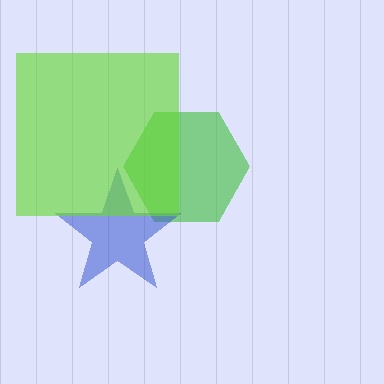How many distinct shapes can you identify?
There are 3 distinct shapes: a green hexagon, a blue star, a lime square.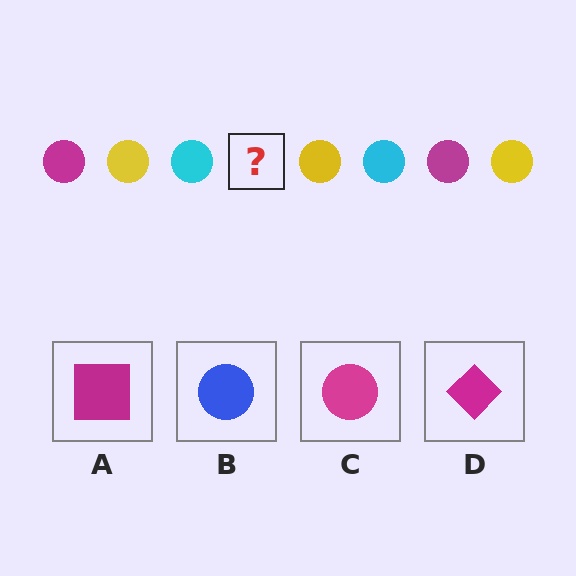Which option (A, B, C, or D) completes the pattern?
C.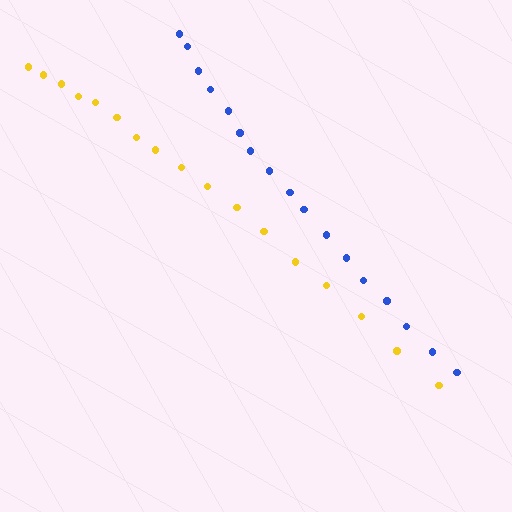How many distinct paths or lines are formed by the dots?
There are 2 distinct paths.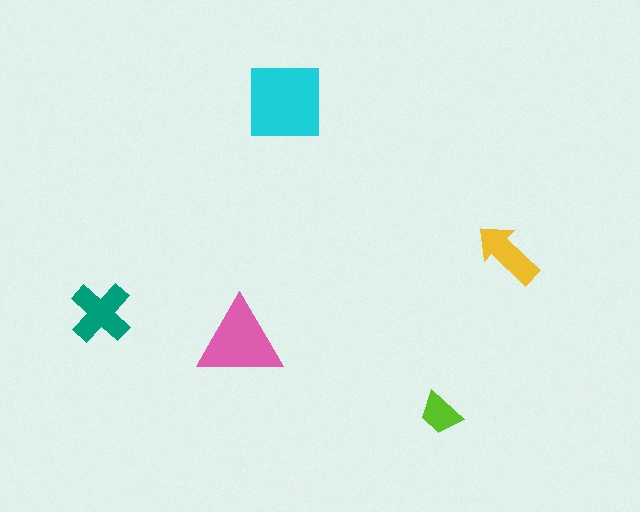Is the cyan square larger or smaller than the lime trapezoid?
Larger.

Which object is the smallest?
The lime trapezoid.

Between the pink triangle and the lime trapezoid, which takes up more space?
The pink triangle.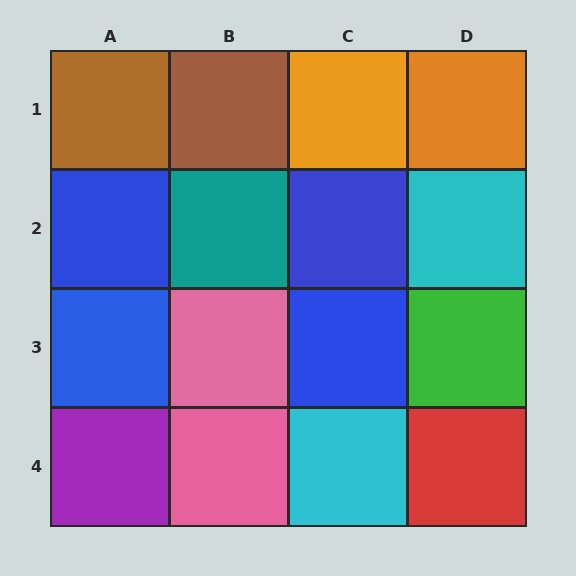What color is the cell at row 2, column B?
Teal.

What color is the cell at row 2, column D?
Cyan.